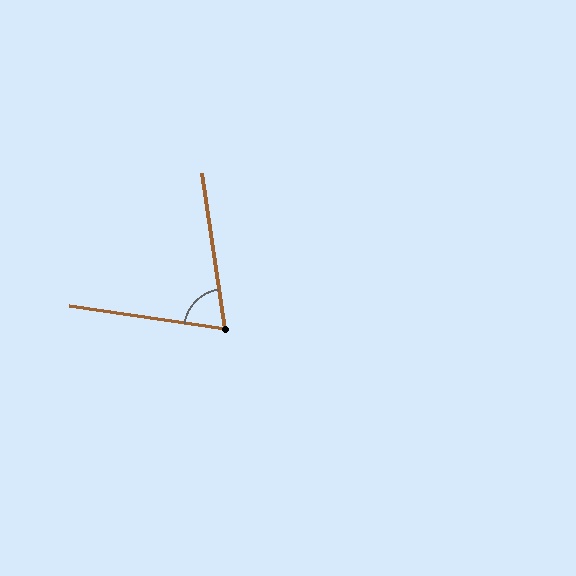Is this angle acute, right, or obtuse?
It is acute.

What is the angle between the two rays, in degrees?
Approximately 73 degrees.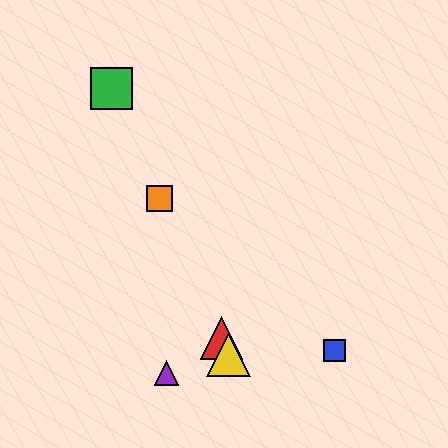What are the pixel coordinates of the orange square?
The orange square is at (160, 198).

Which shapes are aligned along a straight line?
The red triangle, the green square, the yellow triangle, the orange square are aligned along a straight line.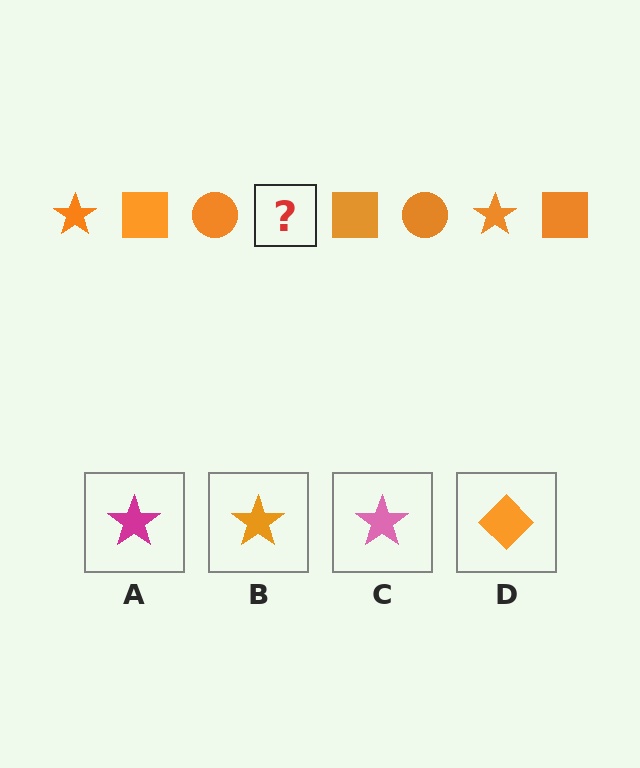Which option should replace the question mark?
Option B.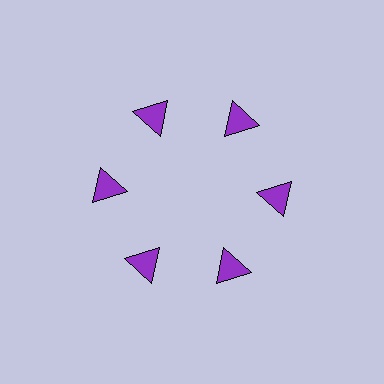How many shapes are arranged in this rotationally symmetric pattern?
There are 6 shapes, arranged in 6 groups of 1.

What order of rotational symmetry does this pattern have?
This pattern has 6-fold rotational symmetry.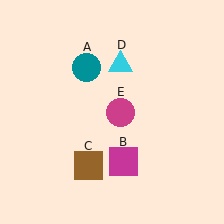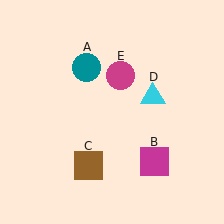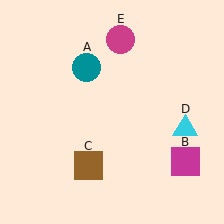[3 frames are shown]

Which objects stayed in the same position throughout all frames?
Teal circle (object A) and brown square (object C) remained stationary.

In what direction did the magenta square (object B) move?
The magenta square (object B) moved right.